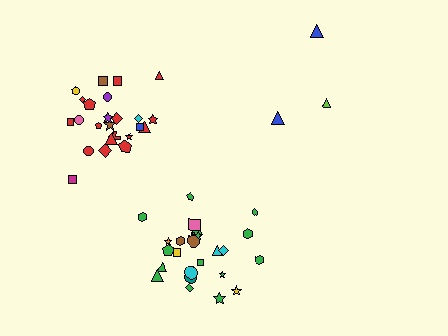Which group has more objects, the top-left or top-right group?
The top-left group.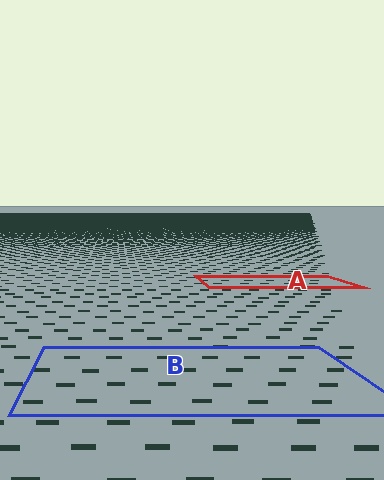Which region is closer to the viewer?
Region B is closer. The texture elements there are larger and more spread out.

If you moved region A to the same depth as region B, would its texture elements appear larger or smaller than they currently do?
They would appear larger. At a closer depth, the same texture elements are projected at a bigger on-screen size.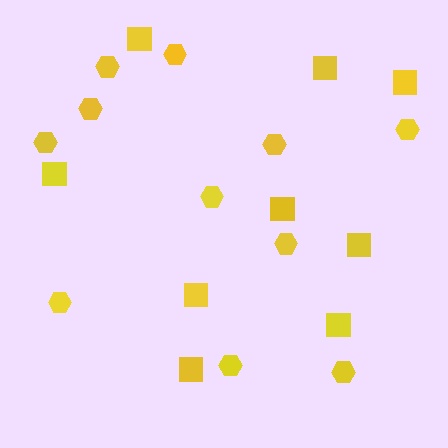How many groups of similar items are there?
There are 2 groups: one group of hexagons (11) and one group of squares (9).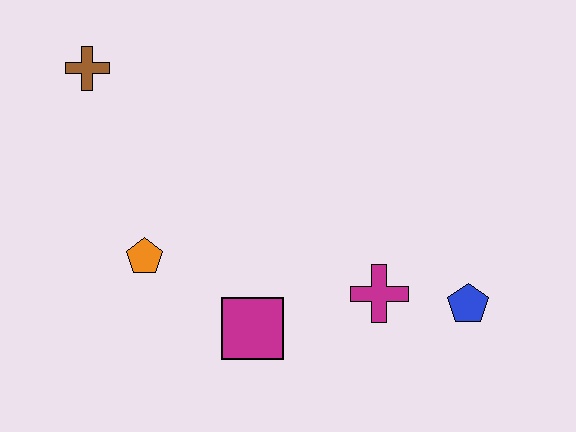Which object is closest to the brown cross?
The orange pentagon is closest to the brown cross.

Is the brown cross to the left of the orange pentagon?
Yes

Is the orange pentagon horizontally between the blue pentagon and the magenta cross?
No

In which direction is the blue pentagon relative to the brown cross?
The blue pentagon is to the right of the brown cross.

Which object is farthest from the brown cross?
The blue pentagon is farthest from the brown cross.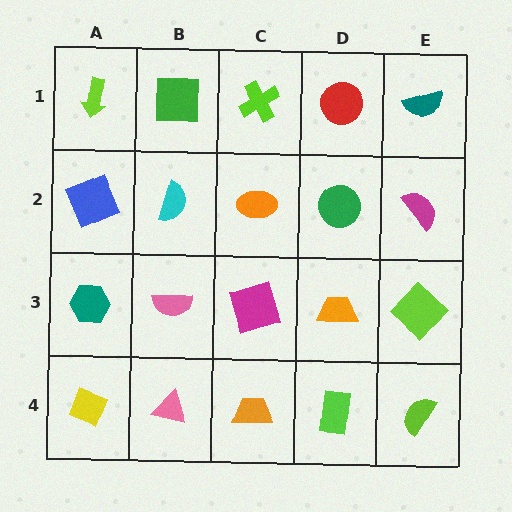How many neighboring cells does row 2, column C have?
4.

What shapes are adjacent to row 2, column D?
A red circle (row 1, column D), an orange trapezoid (row 3, column D), an orange ellipse (row 2, column C), a magenta semicircle (row 2, column E).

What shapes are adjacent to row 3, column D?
A green circle (row 2, column D), a lime rectangle (row 4, column D), a magenta square (row 3, column C), a lime diamond (row 3, column E).